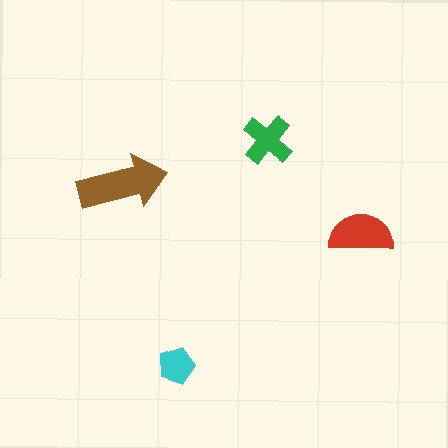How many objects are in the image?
There are 4 objects in the image.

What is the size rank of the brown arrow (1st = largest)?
1st.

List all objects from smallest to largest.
The cyan pentagon, the green cross, the red semicircle, the brown arrow.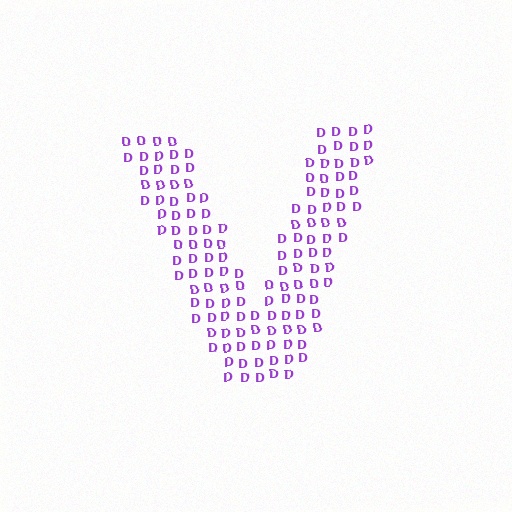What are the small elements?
The small elements are letter D's.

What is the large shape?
The large shape is the letter V.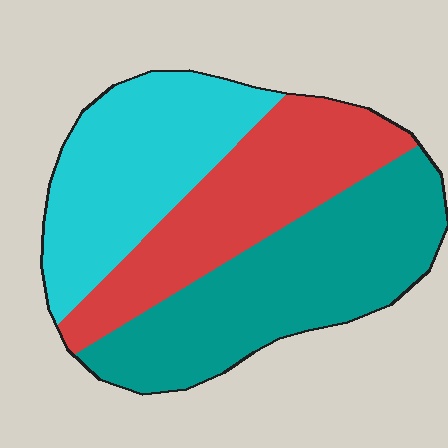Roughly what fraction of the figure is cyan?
Cyan takes up about one third (1/3) of the figure.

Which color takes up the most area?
Teal, at roughly 40%.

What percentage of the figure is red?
Red covers roughly 30% of the figure.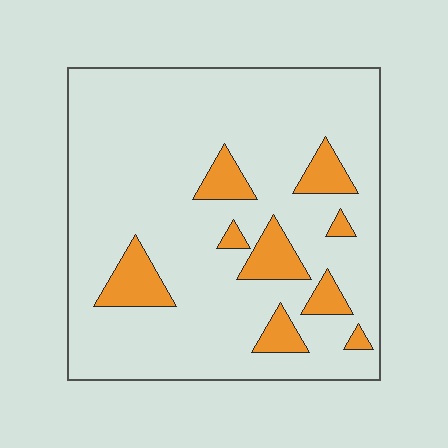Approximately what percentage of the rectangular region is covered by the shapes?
Approximately 15%.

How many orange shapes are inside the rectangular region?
9.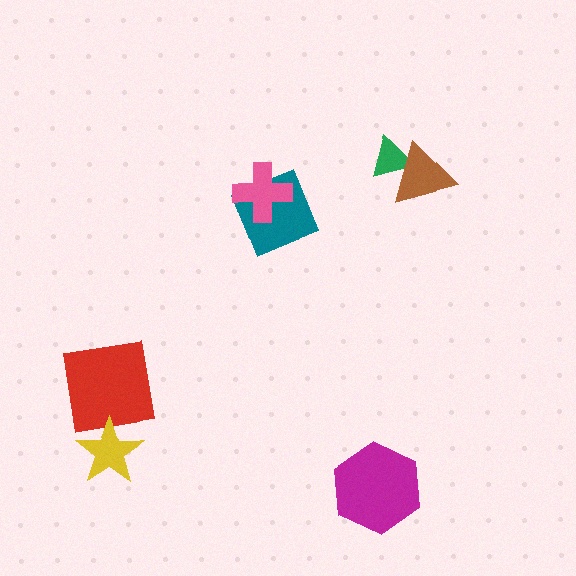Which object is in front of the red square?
The yellow star is in front of the red square.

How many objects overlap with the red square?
1 object overlaps with the red square.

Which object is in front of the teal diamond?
The pink cross is in front of the teal diamond.